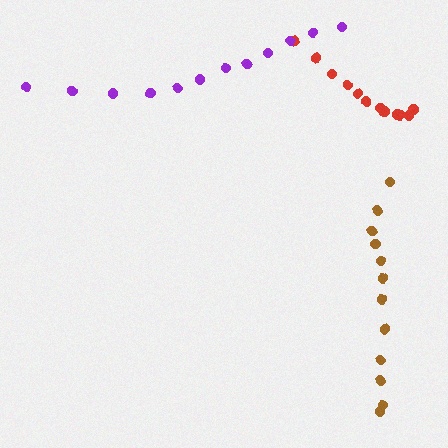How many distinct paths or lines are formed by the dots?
There are 3 distinct paths.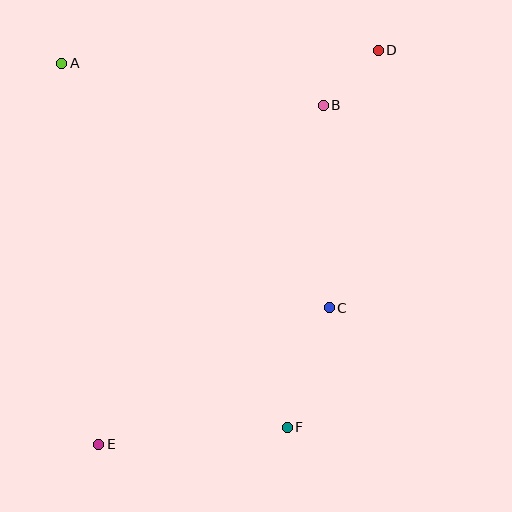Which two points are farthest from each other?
Points D and E are farthest from each other.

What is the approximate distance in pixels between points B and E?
The distance between B and E is approximately 407 pixels.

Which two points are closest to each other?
Points B and D are closest to each other.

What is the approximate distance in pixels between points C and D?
The distance between C and D is approximately 262 pixels.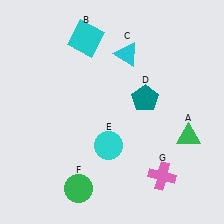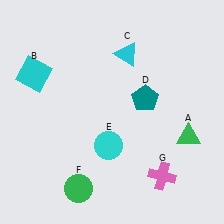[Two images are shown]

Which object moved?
The cyan square (B) moved left.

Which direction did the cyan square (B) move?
The cyan square (B) moved left.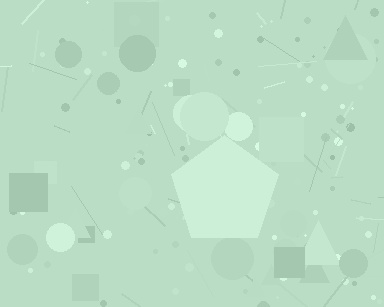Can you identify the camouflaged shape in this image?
The camouflaged shape is a pentagon.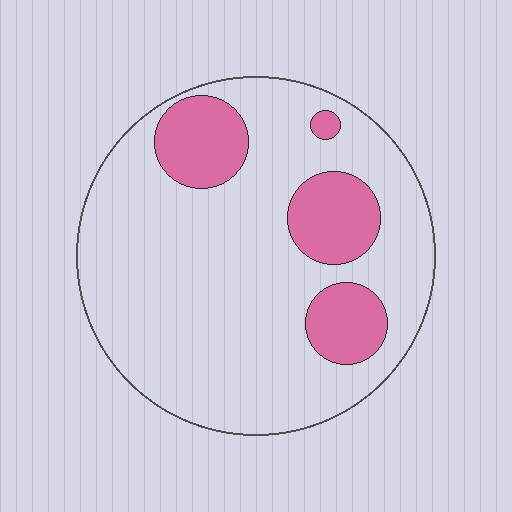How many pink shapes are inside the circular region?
4.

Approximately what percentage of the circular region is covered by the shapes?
Approximately 20%.